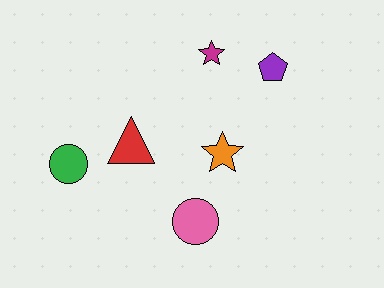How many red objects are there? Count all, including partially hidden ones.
There is 1 red object.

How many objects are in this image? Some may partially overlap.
There are 6 objects.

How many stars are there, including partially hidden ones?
There are 2 stars.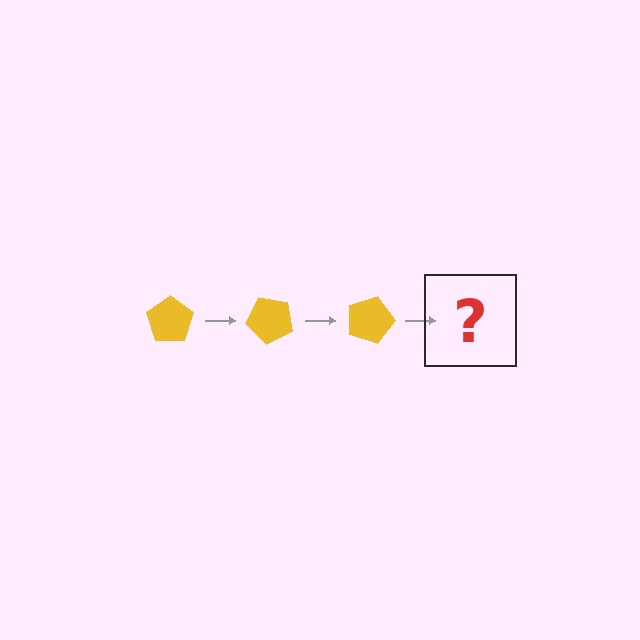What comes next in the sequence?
The next element should be a yellow pentagon rotated 135 degrees.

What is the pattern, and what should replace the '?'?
The pattern is that the pentagon rotates 45 degrees each step. The '?' should be a yellow pentagon rotated 135 degrees.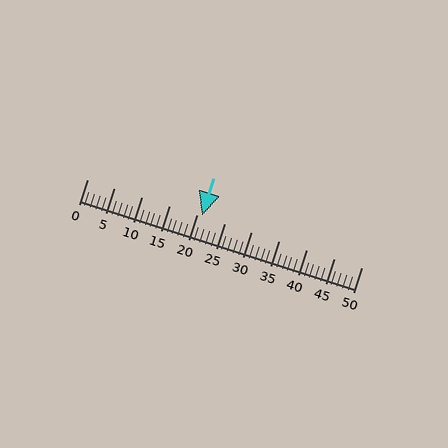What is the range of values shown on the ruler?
The ruler shows values from 0 to 50.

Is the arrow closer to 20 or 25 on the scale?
The arrow is closer to 20.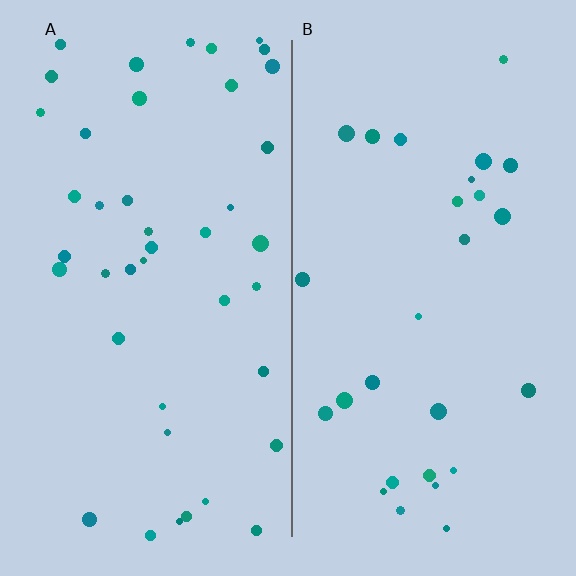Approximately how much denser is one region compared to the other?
Approximately 1.5× — region A over region B.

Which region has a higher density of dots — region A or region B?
A (the left).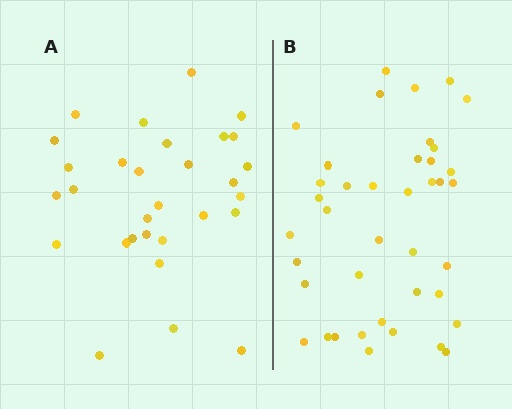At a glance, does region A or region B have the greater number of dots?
Region B (the right region) has more dots.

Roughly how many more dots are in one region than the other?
Region B has roughly 10 or so more dots than region A.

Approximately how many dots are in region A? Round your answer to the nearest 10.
About 30 dots.